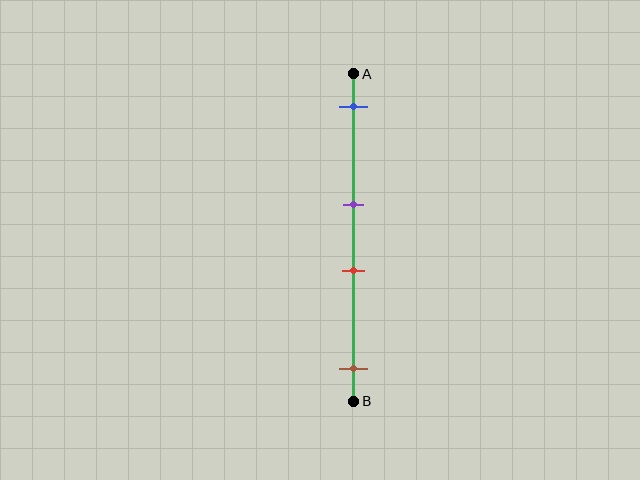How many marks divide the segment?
There are 4 marks dividing the segment.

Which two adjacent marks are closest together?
The purple and red marks are the closest adjacent pair.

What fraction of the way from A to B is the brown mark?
The brown mark is approximately 90% (0.9) of the way from A to B.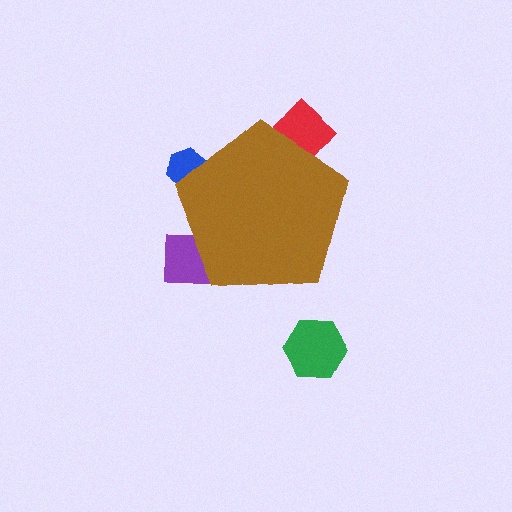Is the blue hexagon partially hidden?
Yes, the blue hexagon is partially hidden behind the brown pentagon.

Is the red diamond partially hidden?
Yes, the red diamond is partially hidden behind the brown pentagon.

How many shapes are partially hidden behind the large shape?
3 shapes are partially hidden.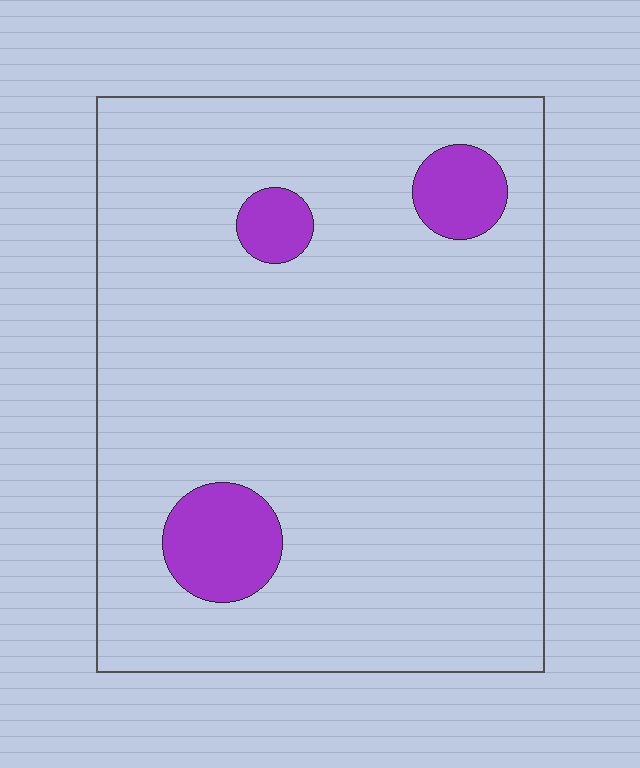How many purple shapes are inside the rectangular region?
3.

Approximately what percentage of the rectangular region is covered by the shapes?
Approximately 10%.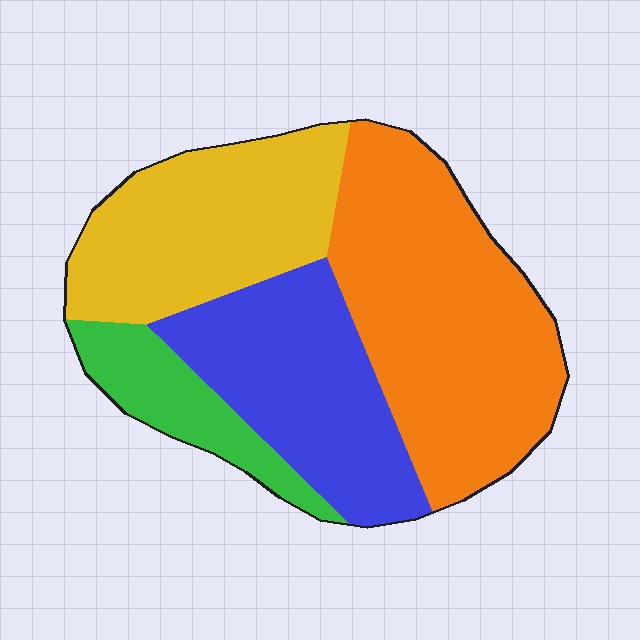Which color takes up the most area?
Orange, at roughly 40%.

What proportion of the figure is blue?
Blue covers about 25% of the figure.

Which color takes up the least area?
Green, at roughly 10%.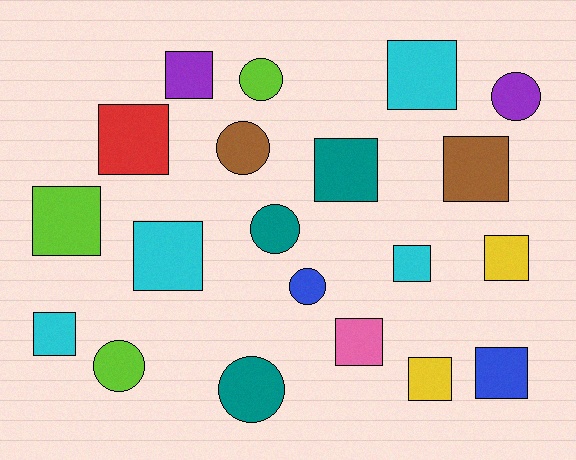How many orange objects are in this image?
There are no orange objects.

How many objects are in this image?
There are 20 objects.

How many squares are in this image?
There are 13 squares.